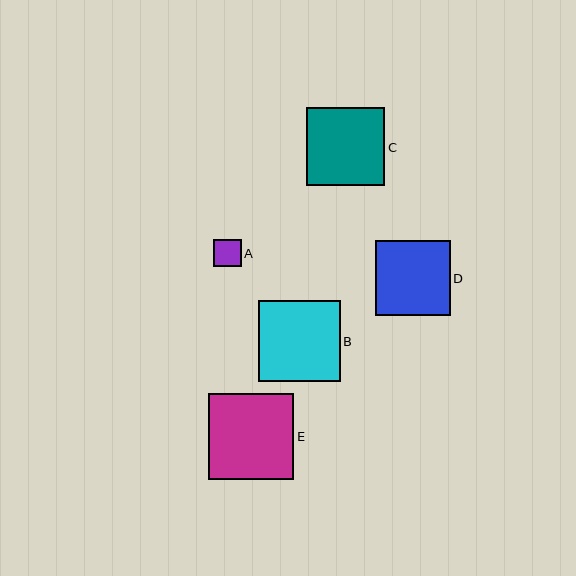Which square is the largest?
Square E is the largest with a size of approximately 86 pixels.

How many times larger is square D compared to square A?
Square D is approximately 2.7 times the size of square A.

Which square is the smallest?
Square A is the smallest with a size of approximately 27 pixels.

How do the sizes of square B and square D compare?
Square B and square D are approximately the same size.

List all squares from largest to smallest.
From largest to smallest: E, B, C, D, A.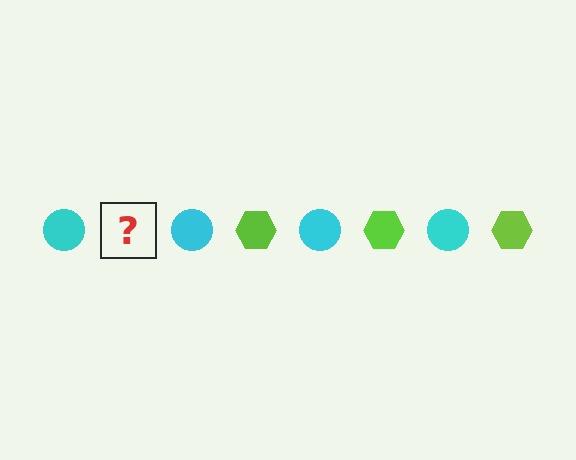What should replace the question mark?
The question mark should be replaced with a lime hexagon.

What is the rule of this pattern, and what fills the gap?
The rule is that the pattern alternates between cyan circle and lime hexagon. The gap should be filled with a lime hexagon.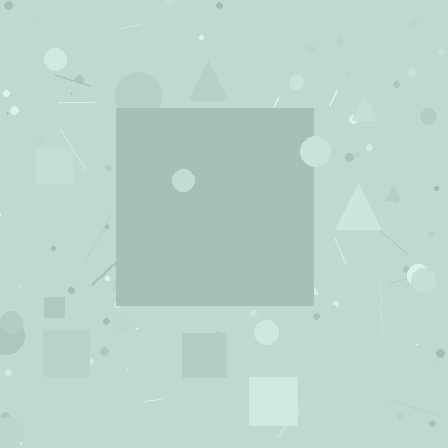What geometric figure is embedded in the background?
A square is embedded in the background.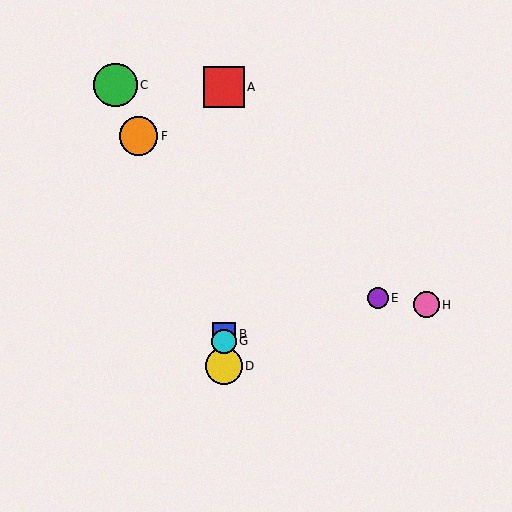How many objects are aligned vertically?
4 objects (A, B, D, G) are aligned vertically.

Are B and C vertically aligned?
No, B is at x≈224 and C is at x≈115.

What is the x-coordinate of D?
Object D is at x≈224.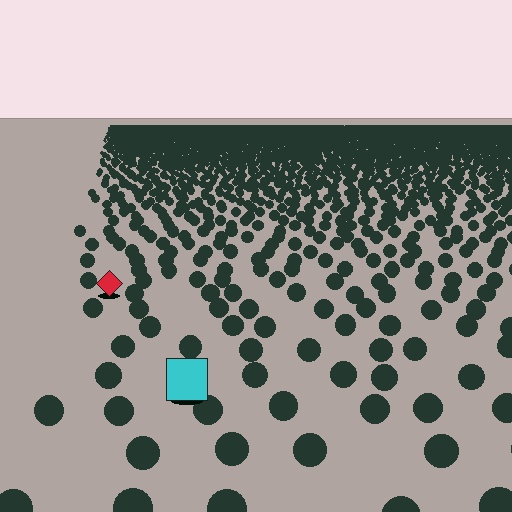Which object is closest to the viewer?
The cyan square is closest. The texture marks near it are larger and more spread out.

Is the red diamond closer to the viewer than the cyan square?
No. The cyan square is closer — you can tell from the texture gradient: the ground texture is coarser near it.